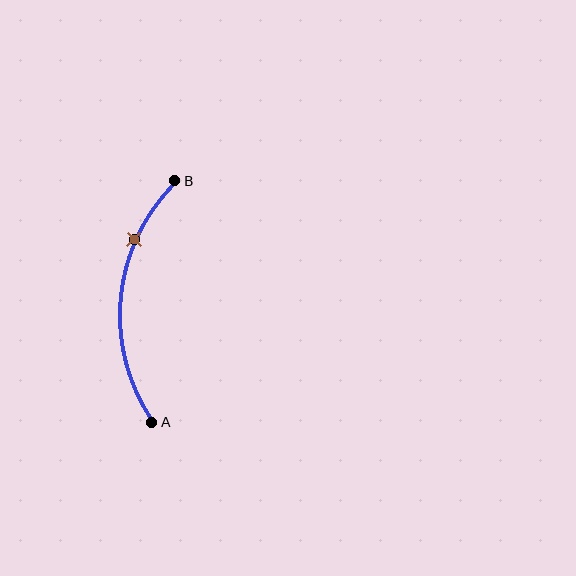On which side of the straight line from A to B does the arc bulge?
The arc bulges to the left of the straight line connecting A and B.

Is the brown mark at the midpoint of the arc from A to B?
No. The brown mark lies on the arc but is closer to endpoint B. The arc midpoint would be at the point on the curve equidistant along the arc from both A and B.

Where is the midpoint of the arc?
The arc midpoint is the point on the curve farthest from the straight line joining A and B. It sits to the left of that line.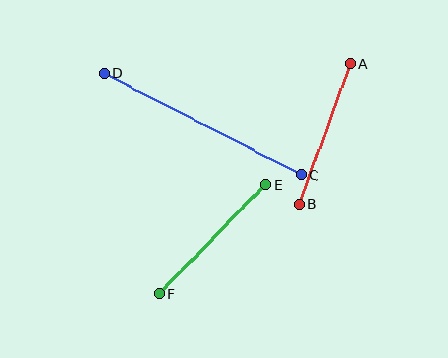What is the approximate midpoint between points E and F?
The midpoint is at approximately (212, 239) pixels.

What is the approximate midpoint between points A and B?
The midpoint is at approximately (324, 134) pixels.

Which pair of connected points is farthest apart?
Points C and D are farthest apart.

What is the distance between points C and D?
The distance is approximately 222 pixels.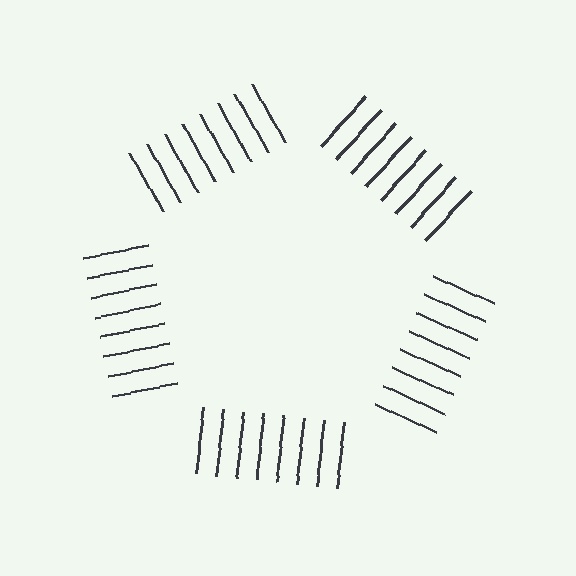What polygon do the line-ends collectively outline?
An illusory pentagon — the line segments terminate on its edges but no continuous stroke is drawn.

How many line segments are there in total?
40 — 8 along each of the 5 edges.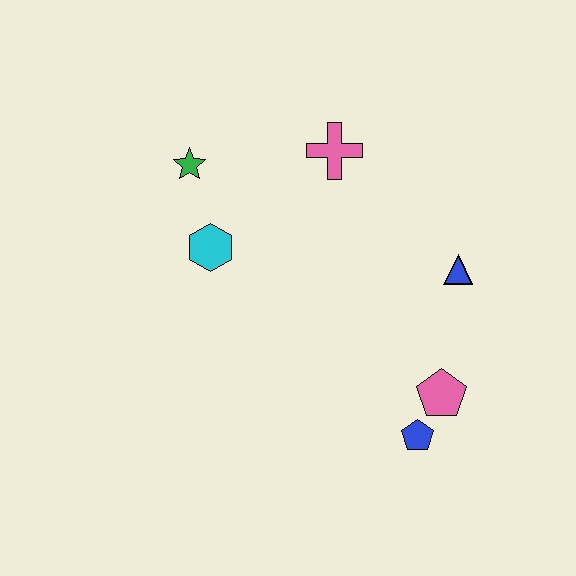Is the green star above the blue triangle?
Yes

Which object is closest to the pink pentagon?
The blue pentagon is closest to the pink pentagon.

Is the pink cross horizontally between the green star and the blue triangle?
Yes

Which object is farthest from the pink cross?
The blue pentagon is farthest from the pink cross.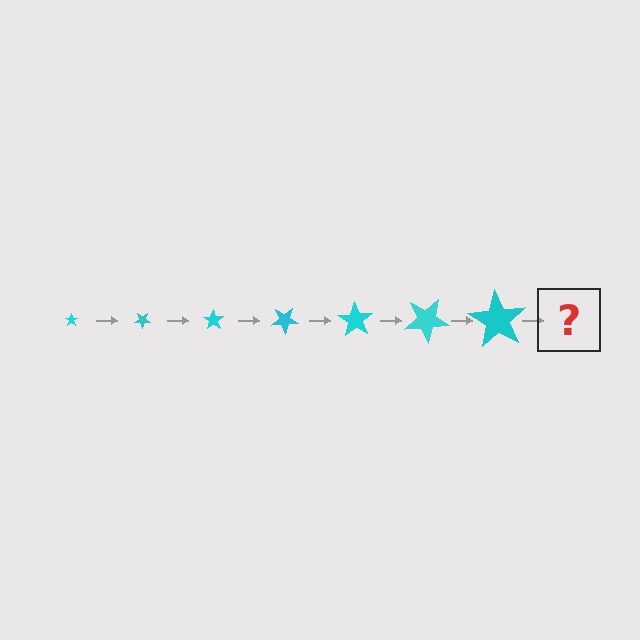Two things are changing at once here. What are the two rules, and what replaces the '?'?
The two rules are that the star grows larger each step and it rotates 35 degrees each step. The '?' should be a star, larger than the previous one and rotated 245 degrees from the start.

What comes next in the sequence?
The next element should be a star, larger than the previous one and rotated 245 degrees from the start.